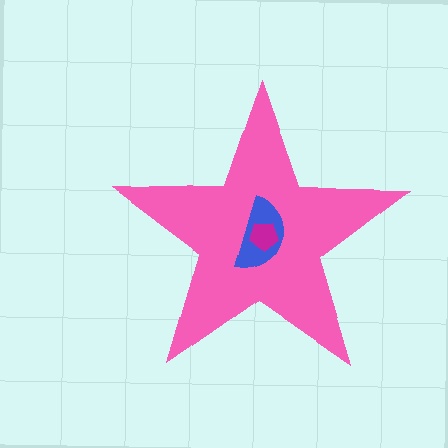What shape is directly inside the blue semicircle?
The magenta pentagon.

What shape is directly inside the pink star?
The blue semicircle.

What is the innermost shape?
The magenta pentagon.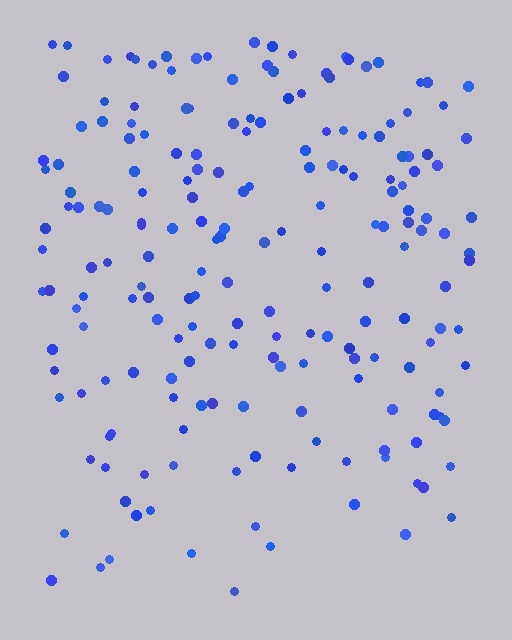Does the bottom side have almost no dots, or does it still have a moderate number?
Still a moderate number, just noticeably fewer than the top.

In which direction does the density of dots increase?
From bottom to top, with the top side densest.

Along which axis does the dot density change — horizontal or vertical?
Vertical.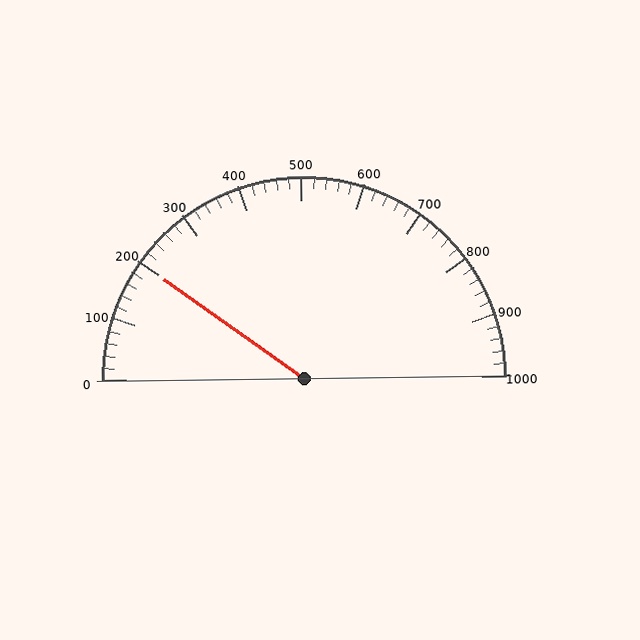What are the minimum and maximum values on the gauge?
The gauge ranges from 0 to 1000.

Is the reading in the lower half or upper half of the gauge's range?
The reading is in the lower half of the range (0 to 1000).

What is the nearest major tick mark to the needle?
The nearest major tick mark is 200.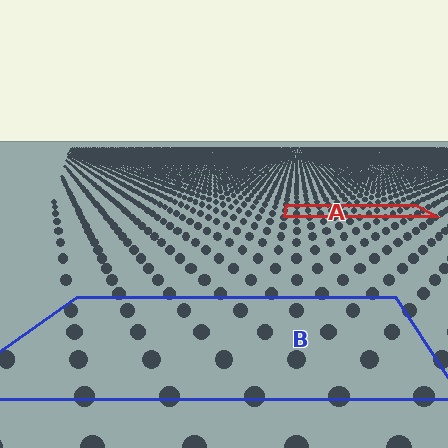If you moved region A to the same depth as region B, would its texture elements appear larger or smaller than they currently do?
They would appear larger. At a closer depth, the same texture elements are projected at a bigger on-screen size.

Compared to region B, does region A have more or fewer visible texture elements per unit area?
Region A has more texture elements per unit area — they are packed more densely because it is farther away.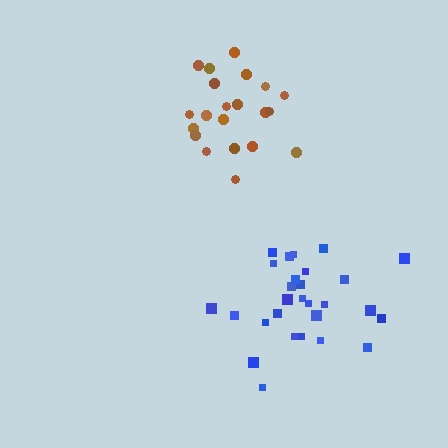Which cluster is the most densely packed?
Brown.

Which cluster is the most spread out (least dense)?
Blue.